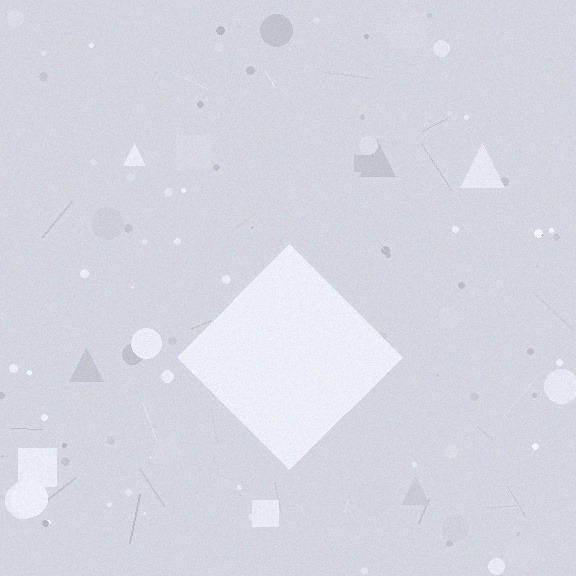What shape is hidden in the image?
A diamond is hidden in the image.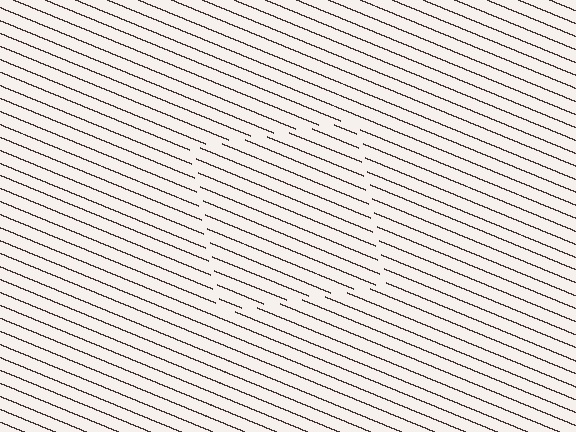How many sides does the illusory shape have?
4 sides — the line-ends trace a square.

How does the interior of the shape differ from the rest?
The interior of the shape contains the same grating, shifted by half a period — the contour is defined by the phase discontinuity where line-ends from the inner and outer gratings abut.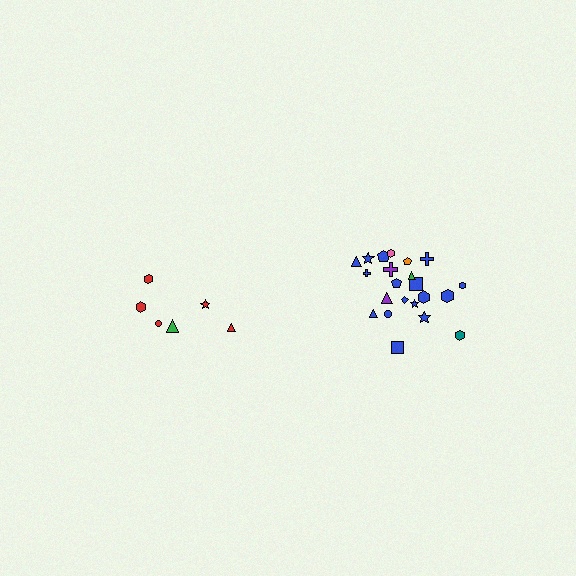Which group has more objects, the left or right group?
The right group.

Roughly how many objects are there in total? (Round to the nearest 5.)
Roughly 30 objects in total.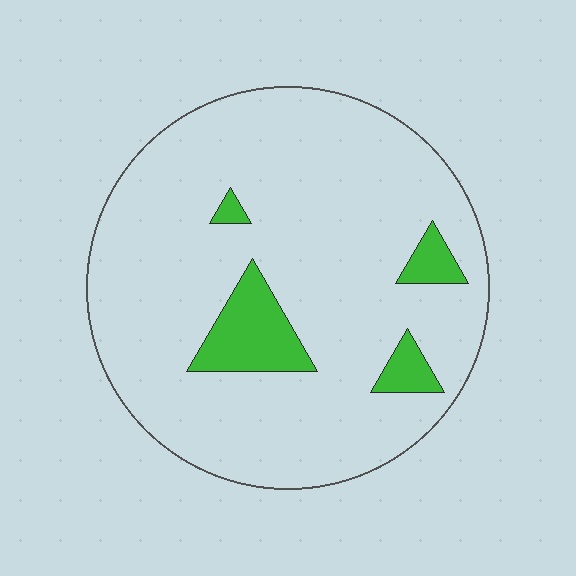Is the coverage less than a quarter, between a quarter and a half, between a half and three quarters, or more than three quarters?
Less than a quarter.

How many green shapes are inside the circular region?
4.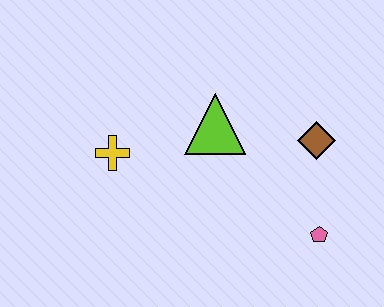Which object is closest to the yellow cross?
The lime triangle is closest to the yellow cross.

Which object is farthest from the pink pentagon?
The yellow cross is farthest from the pink pentagon.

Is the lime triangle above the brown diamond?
Yes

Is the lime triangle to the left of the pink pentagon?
Yes